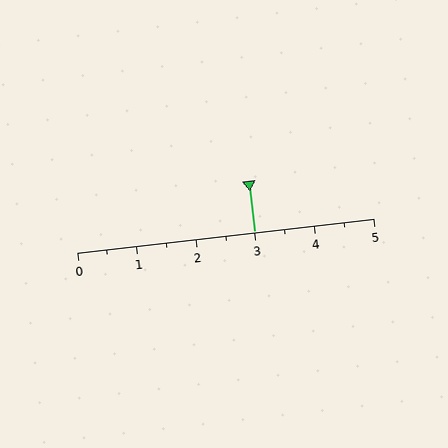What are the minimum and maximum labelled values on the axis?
The axis runs from 0 to 5.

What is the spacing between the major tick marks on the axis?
The major ticks are spaced 1 apart.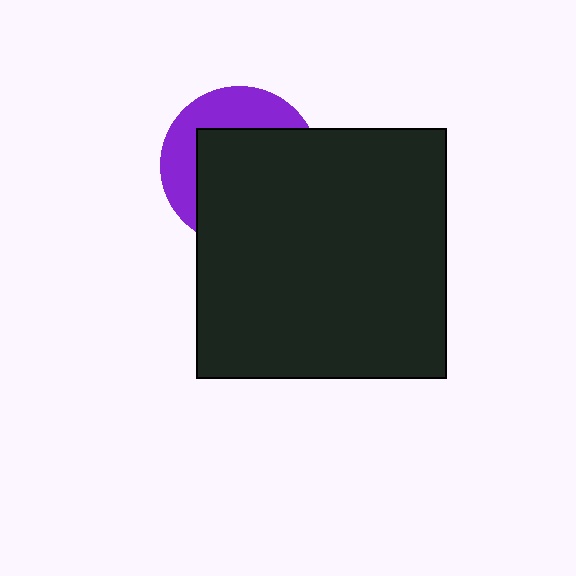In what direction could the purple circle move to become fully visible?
The purple circle could move toward the upper-left. That would shift it out from behind the black square entirely.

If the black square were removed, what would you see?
You would see the complete purple circle.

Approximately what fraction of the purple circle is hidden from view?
Roughly 65% of the purple circle is hidden behind the black square.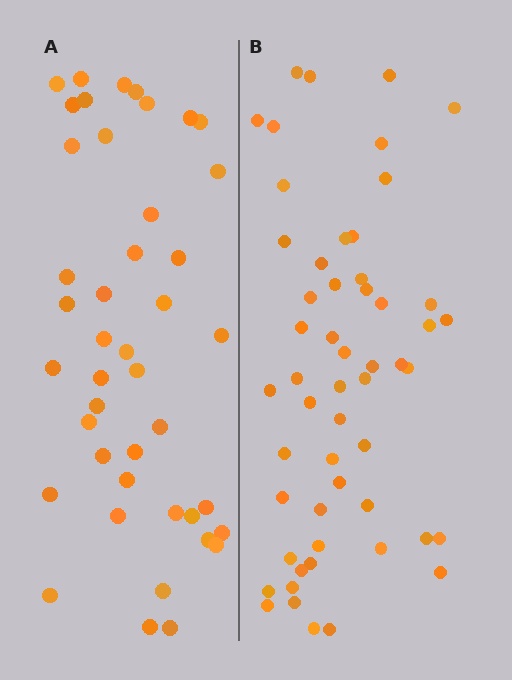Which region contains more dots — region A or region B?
Region B (the right region) has more dots.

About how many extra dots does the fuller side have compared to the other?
Region B has roughly 12 or so more dots than region A.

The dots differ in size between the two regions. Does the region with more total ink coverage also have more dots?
No. Region A has more total ink coverage because its dots are larger, but region B actually contains more individual dots. Total area can be misleading — the number of items is what matters here.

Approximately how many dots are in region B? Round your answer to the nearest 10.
About 50 dots. (The exact count is 54, which rounds to 50.)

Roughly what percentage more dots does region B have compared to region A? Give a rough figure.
About 25% more.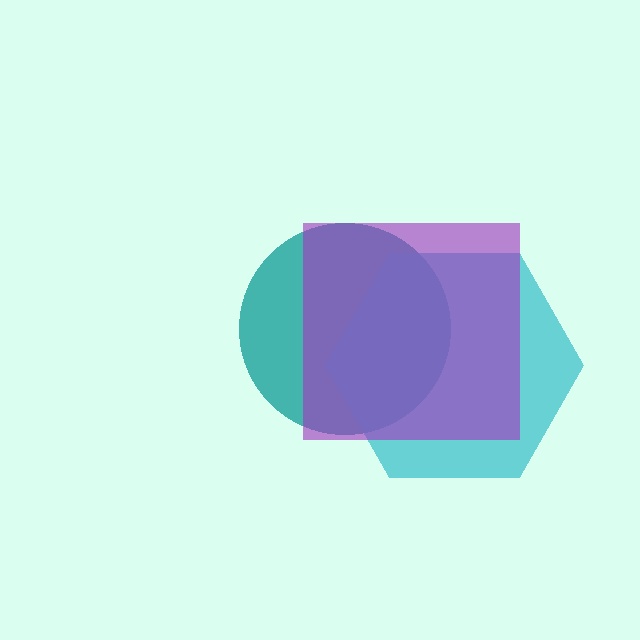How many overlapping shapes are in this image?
There are 3 overlapping shapes in the image.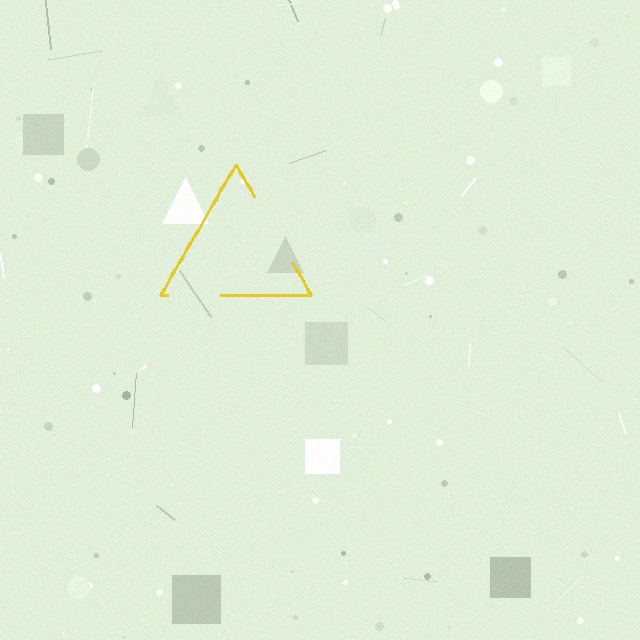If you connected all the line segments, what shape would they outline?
They would outline a triangle.